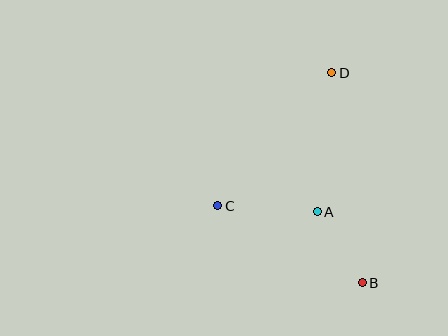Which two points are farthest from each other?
Points B and D are farthest from each other.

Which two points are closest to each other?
Points A and B are closest to each other.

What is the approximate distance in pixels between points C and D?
The distance between C and D is approximately 175 pixels.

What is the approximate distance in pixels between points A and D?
The distance between A and D is approximately 140 pixels.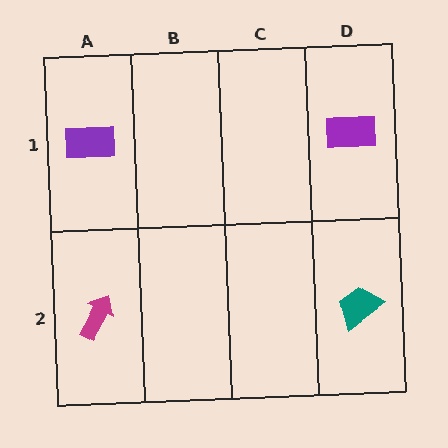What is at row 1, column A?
A purple rectangle.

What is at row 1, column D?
A purple rectangle.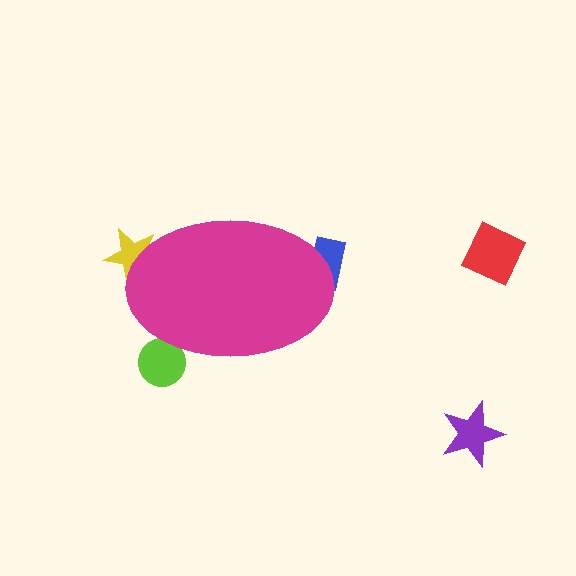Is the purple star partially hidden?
No, the purple star is fully visible.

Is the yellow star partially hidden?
Yes, the yellow star is partially hidden behind the magenta ellipse.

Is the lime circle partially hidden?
Yes, the lime circle is partially hidden behind the magenta ellipse.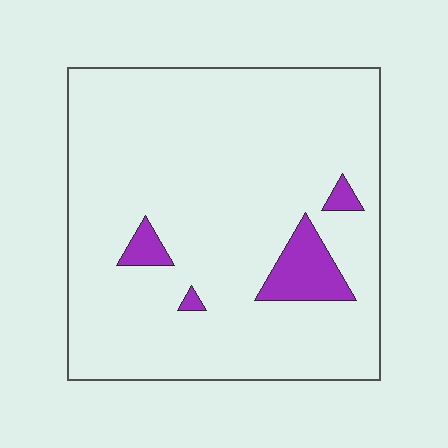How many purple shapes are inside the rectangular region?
4.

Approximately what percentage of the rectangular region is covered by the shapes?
Approximately 10%.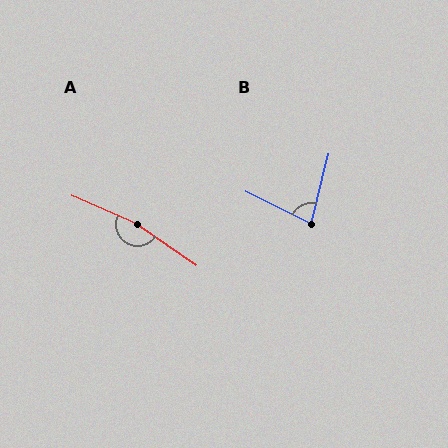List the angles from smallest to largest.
B (78°), A (169°).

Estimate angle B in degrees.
Approximately 78 degrees.